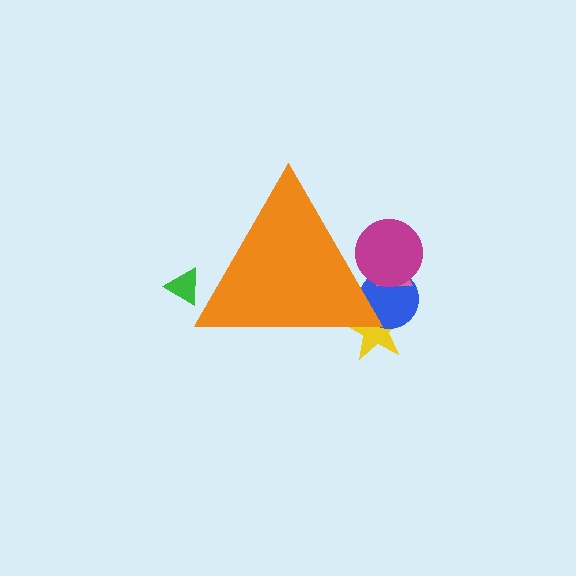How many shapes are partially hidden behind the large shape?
6 shapes are partially hidden.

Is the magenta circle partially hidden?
Yes, the magenta circle is partially hidden behind the orange triangle.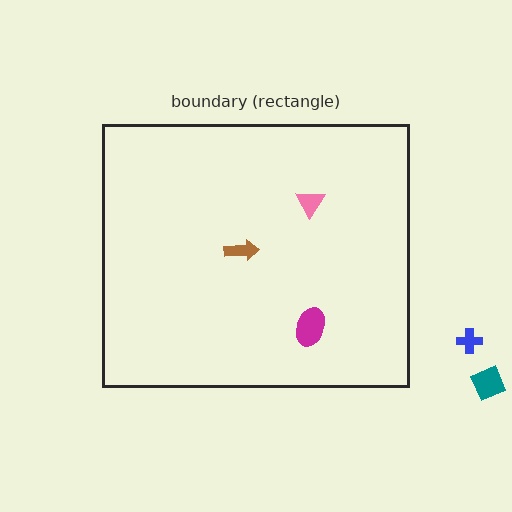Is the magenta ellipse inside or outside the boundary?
Inside.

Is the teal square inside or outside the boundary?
Outside.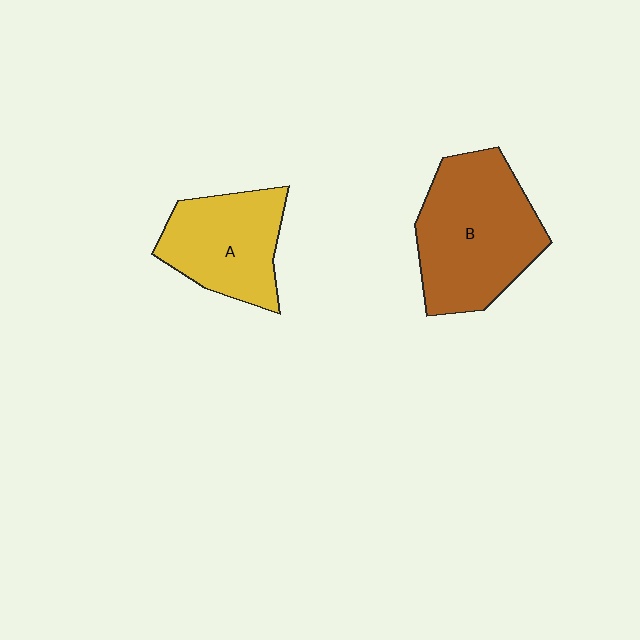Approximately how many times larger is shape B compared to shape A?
Approximately 1.4 times.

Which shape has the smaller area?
Shape A (yellow).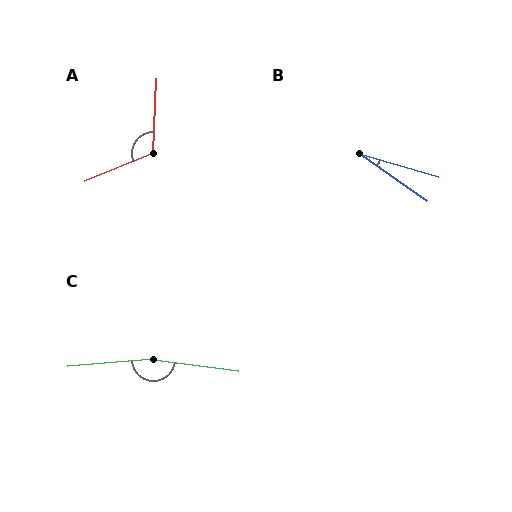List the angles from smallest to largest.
B (19°), A (115°), C (167°).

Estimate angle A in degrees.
Approximately 115 degrees.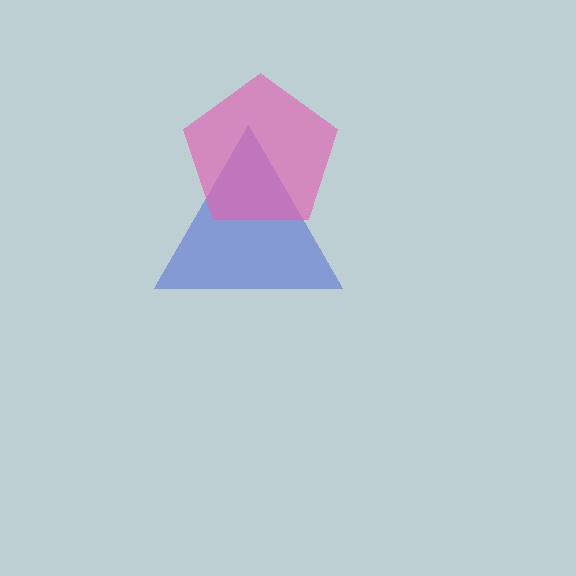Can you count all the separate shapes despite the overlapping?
Yes, there are 2 separate shapes.